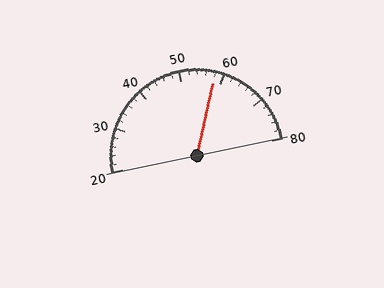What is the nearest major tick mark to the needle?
The nearest major tick mark is 60.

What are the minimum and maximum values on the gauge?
The gauge ranges from 20 to 80.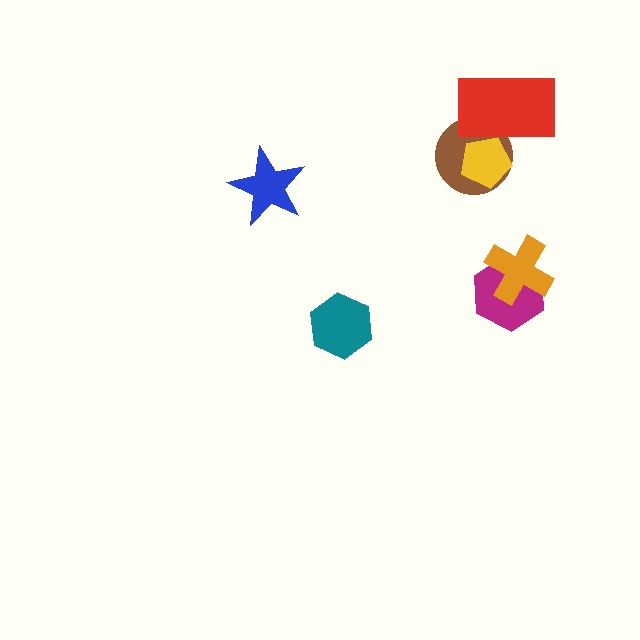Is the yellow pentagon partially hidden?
Yes, it is partially covered by another shape.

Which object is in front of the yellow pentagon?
The red rectangle is in front of the yellow pentagon.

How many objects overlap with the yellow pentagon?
2 objects overlap with the yellow pentagon.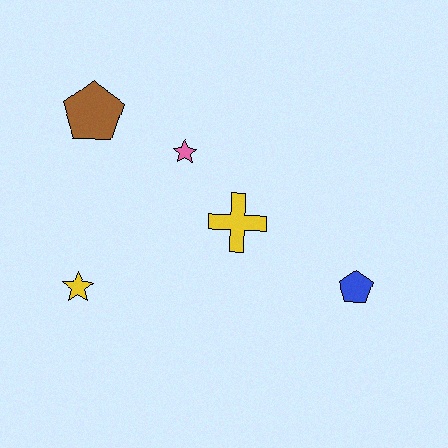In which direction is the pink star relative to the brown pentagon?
The pink star is to the right of the brown pentagon.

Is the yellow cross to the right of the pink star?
Yes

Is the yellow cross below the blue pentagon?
No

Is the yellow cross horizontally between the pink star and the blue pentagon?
Yes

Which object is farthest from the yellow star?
The blue pentagon is farthest from the yellow star.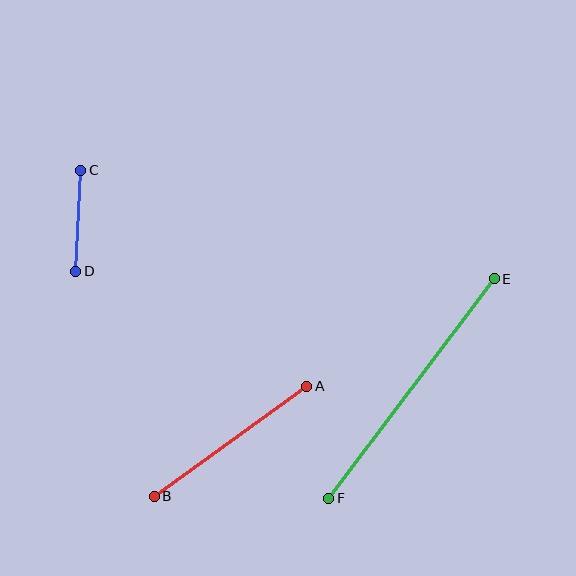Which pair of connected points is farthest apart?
Points E and F are farthest apart.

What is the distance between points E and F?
The distance is approximately 275 pixels.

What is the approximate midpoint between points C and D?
The midpoint is at approximately (78, 221) pixels.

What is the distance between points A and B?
The distance is approximately 188 pixels.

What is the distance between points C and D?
The distance is approximately 101 pixels.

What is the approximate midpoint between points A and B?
The midpoint is at approximately (230, 441) pixels.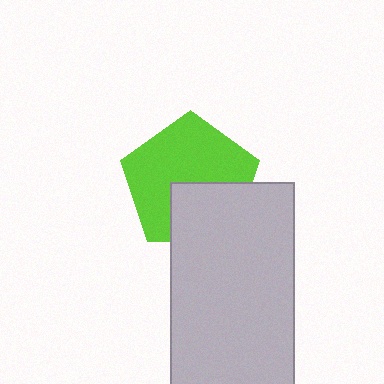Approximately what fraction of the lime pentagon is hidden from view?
Roughly 35% of the lime pentagon is hidden behind the light gray rectangle.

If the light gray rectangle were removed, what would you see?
You would see the complete lime pentagon.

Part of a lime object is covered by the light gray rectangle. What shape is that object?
It is a pentagon.